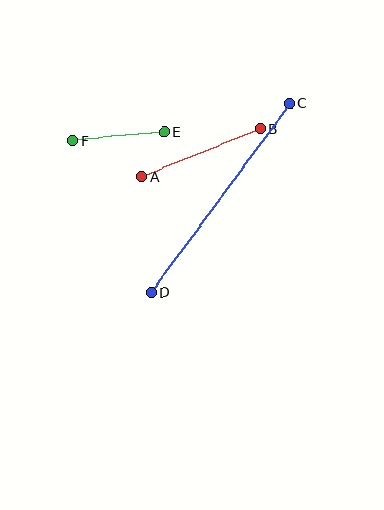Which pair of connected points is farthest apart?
Points C and D are farthest apart.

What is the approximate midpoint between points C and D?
The midpoint is at approximately (220, 198) pixels.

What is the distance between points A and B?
The distance is approximately 128 pixels.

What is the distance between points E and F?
The distance is approximately 92 pixels.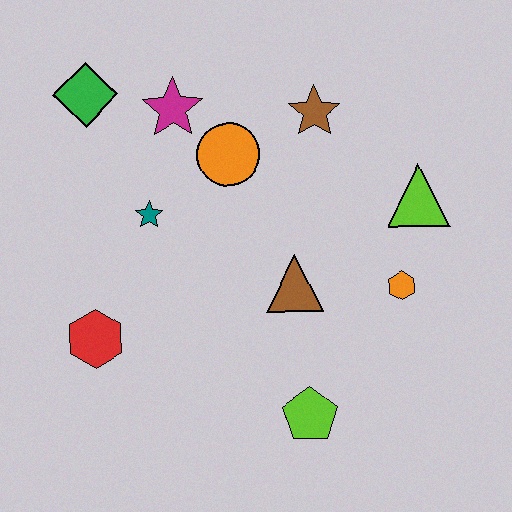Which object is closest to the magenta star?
The orange circle is closest to the magenta star.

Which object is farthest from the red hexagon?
The lime triangle is farthest from the red hexagon.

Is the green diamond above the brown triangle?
Yes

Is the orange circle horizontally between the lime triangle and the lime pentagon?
No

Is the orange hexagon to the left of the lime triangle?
Yes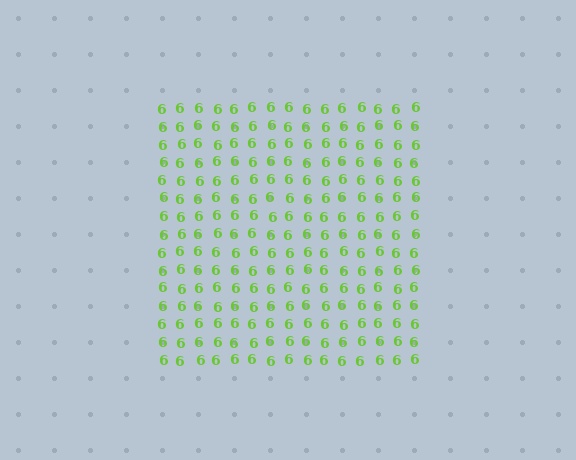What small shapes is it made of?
It is made of small digit 6's.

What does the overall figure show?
The overall figure shows a square.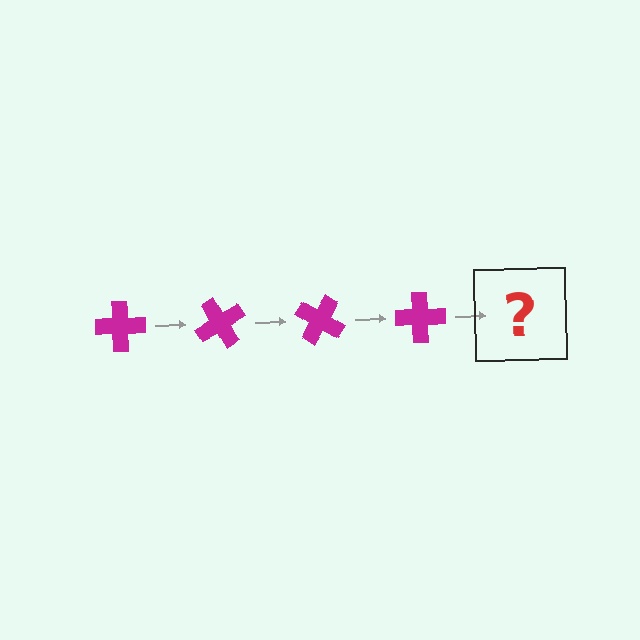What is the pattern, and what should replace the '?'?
The pattern is that the cross rotates 60 degrees each step. The '?' should be a magenta cross rotated 240 degrees.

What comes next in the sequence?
The next element should be a magenta cross rotated 240 degrees.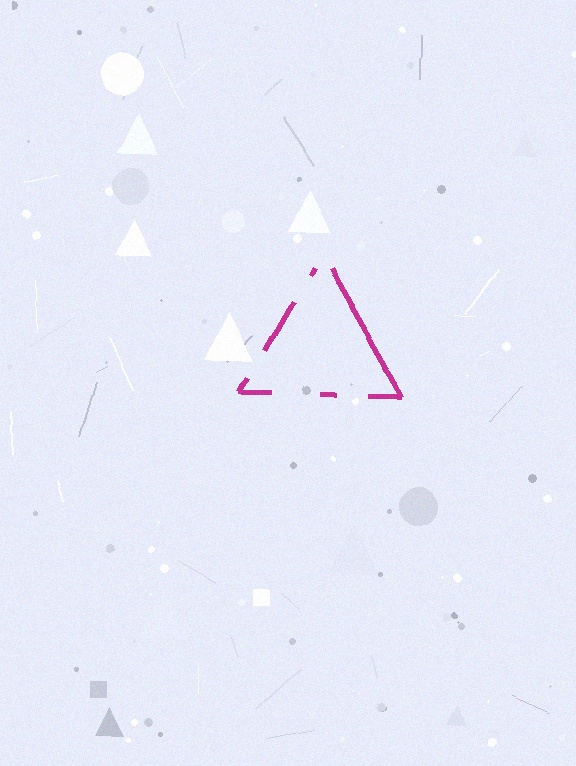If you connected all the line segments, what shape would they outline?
They would outline a triangle.